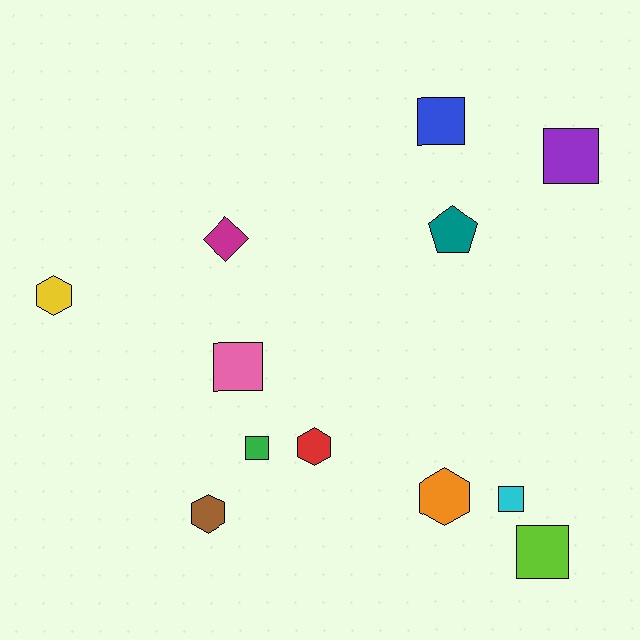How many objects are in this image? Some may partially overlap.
There are 12 objects.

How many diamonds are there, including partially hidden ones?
There is 1 diamond.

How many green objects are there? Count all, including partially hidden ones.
There is 1 green object.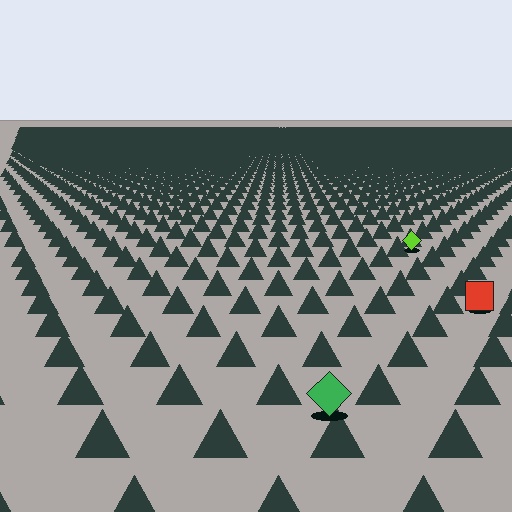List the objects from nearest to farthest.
From nearest to farthest: the green diamond, the red square, the lime diamond.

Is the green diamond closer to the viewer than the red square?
Yes. The green diamond is closer — you can tell from the texture gradient: the ground texture is coarser near it.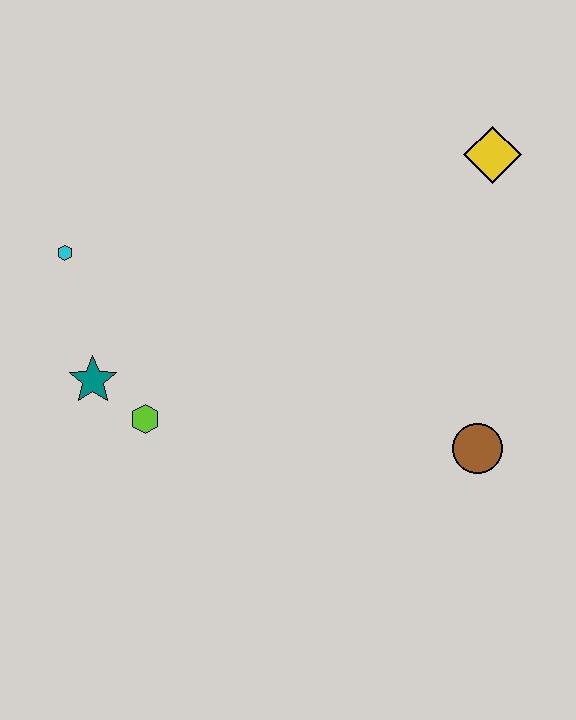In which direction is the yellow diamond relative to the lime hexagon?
The yellow diamond is to the right of the lime hexagon.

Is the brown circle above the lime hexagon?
No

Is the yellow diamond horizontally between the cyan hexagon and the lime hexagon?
No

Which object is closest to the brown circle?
The yellow diamond is closest to the brown circle.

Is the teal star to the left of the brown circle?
Yes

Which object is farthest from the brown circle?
The cyan hexagon is farthest from the brown circle.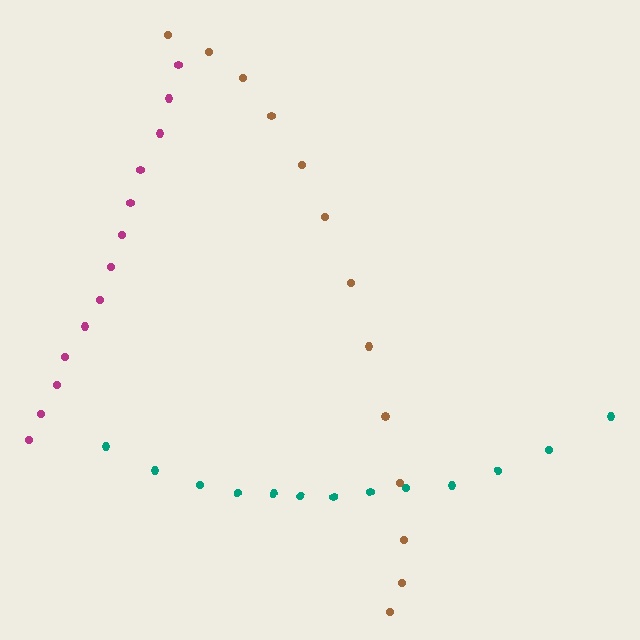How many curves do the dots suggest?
There are 3 distinct paths.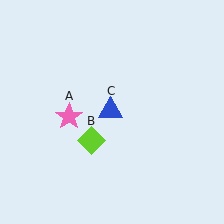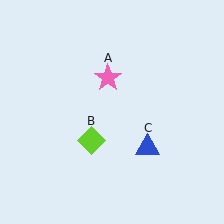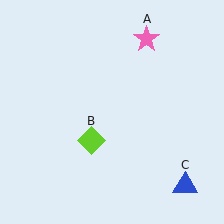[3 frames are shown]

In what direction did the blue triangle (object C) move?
The blue triangle (object C) moved down and to the right.